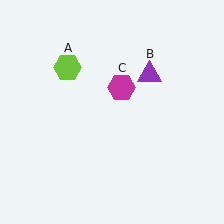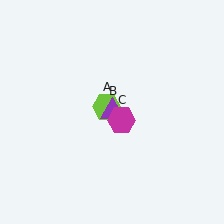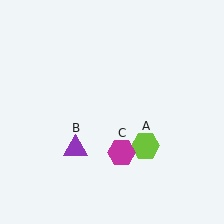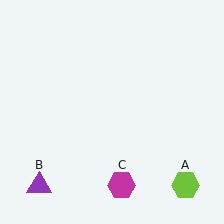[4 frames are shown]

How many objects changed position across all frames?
3 objects changed position: lime hexagon (object A), purple triangle (object B), magenta hexagon (object C).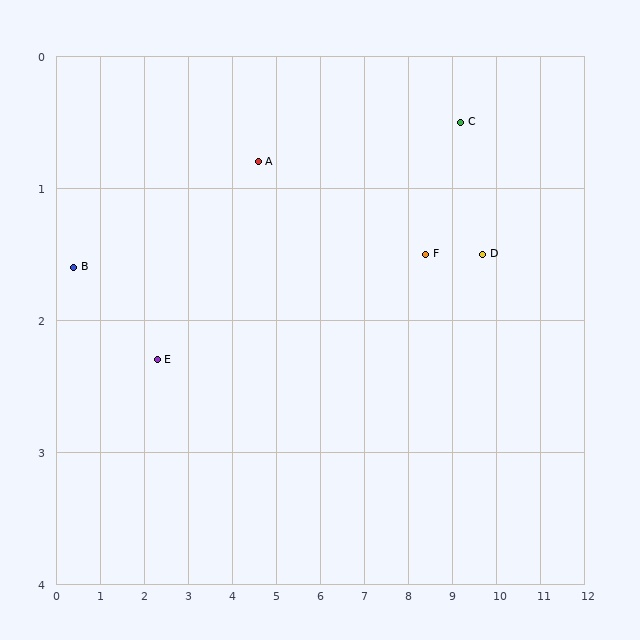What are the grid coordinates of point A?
Point A is at approximately (4.6, 0.8).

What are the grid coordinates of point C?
Point C is at approximately (9.2, 0.5).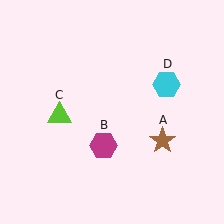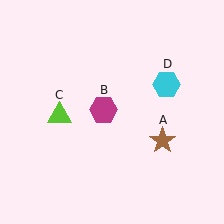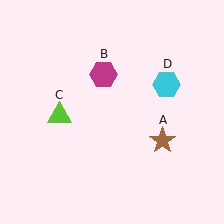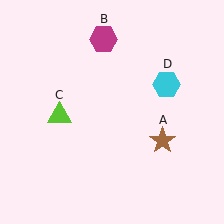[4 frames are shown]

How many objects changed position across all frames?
1 object changed position: magenta hexagon (object B).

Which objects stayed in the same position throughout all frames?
Brown star (object A) and lime triangle (object C) and cyan hexagon (object D) remained stationary.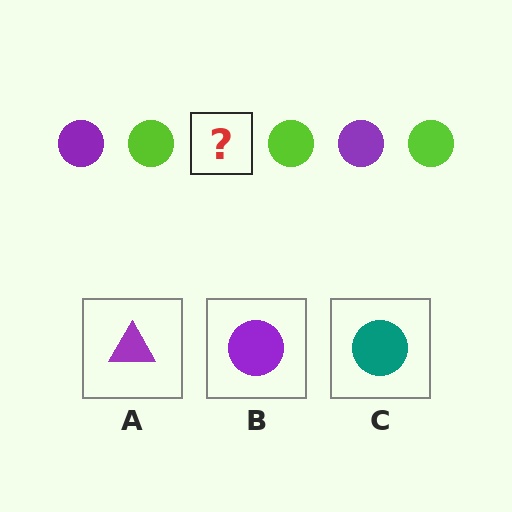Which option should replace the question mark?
Option B.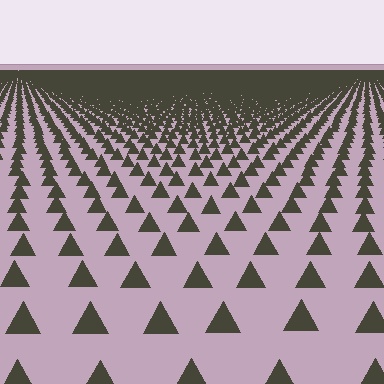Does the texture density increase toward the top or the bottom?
Density increases toward the top.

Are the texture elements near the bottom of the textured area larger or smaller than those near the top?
Larger. Near the bottom, elements are closer to the viewer and appear at a bigger on-screen size.